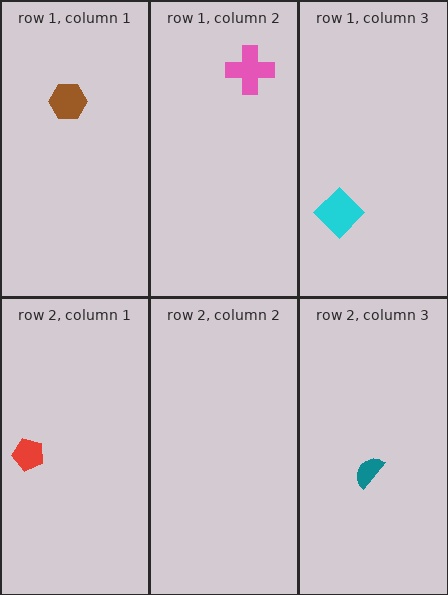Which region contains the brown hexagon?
The row 1, column 1 region.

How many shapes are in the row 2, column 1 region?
1.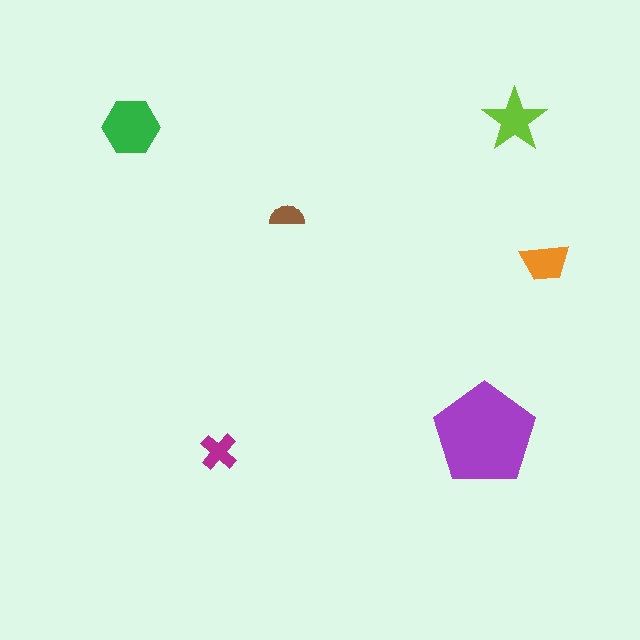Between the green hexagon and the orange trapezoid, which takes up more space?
The green hexagon.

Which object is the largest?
The purple pentagon.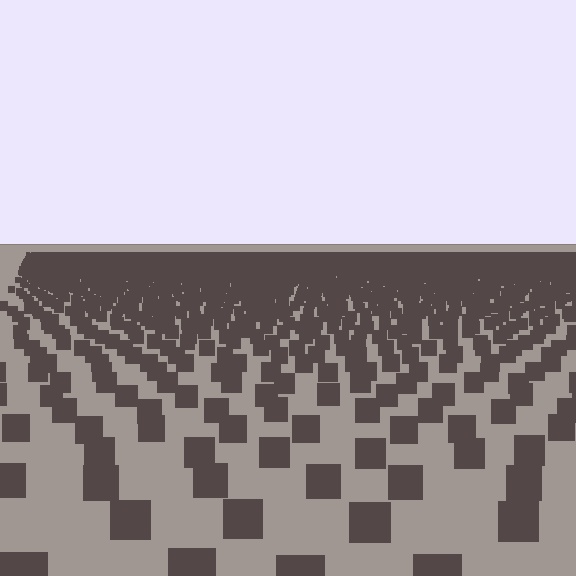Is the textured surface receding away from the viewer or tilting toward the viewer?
The surface is receding away from the viewer. Texture elements get smaller and denser toward the top.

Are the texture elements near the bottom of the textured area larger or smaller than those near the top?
Larger. Near the bottom, elements are closer to the viewer and appear at a bigger on-screen size.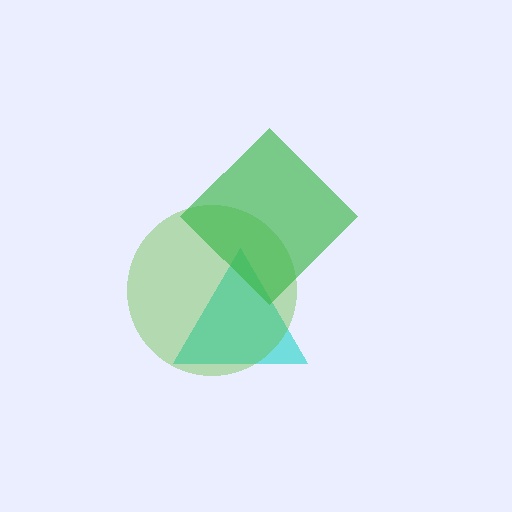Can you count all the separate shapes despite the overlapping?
Yes, there are 3 separate shapes.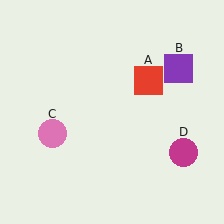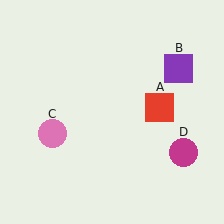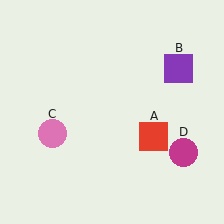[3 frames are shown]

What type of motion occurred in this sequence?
The red square (object A) rotated clockwise around the center of the scene.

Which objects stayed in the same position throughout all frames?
Purple square (object B) and pink circle (object C) and magenta circle (object D) remained stationary.